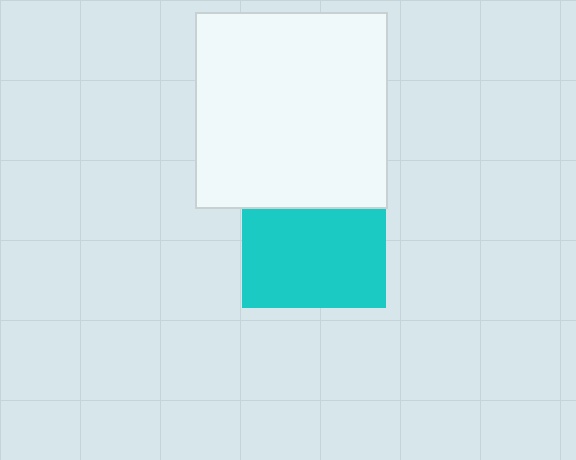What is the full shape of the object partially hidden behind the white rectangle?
The partially hidden object is a cyan square.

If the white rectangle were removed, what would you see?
You would see the complete cyan square.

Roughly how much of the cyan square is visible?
Most of it is visible (roughly 68%).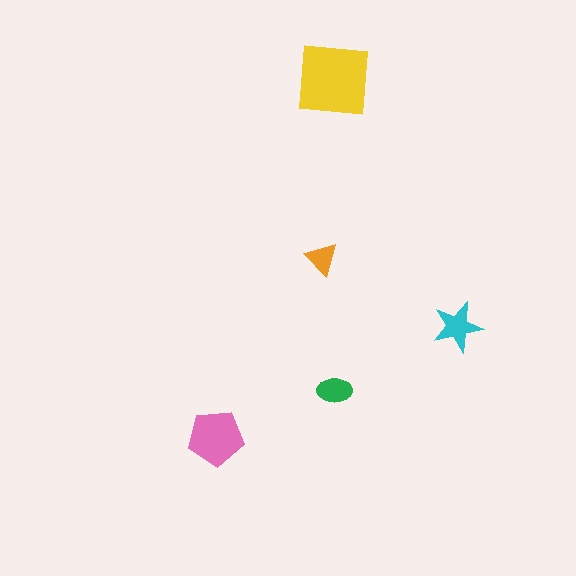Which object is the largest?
The yellow square.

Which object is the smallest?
The orange triangle.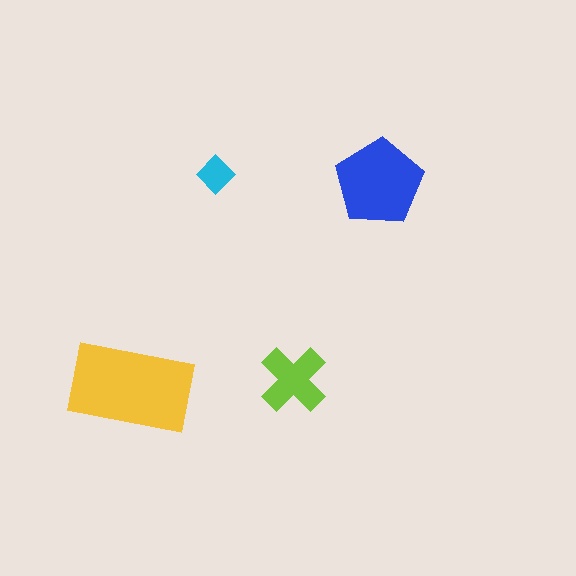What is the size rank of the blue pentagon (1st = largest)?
2nd.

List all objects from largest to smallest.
The yellow rectangle, the blue pentagon, the lime cross, the cyan diamond.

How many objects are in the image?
There are 4 objects in the image.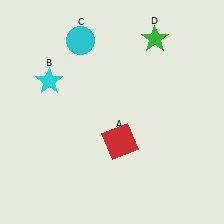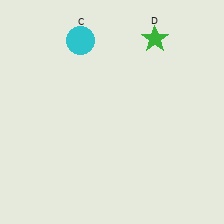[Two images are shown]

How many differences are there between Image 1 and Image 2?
There are 2 differences between the two images.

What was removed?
The cyan star (B), the red square (A) were removed in Image 2.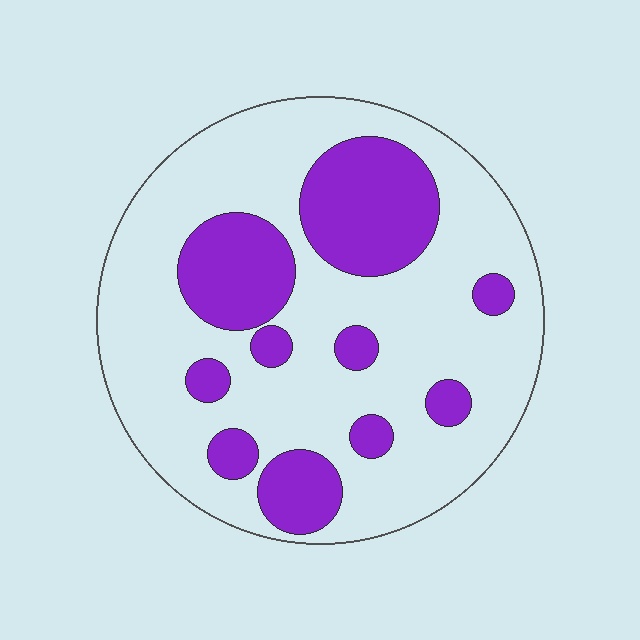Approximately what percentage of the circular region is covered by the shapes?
Approximately 30%.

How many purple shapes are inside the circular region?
10.